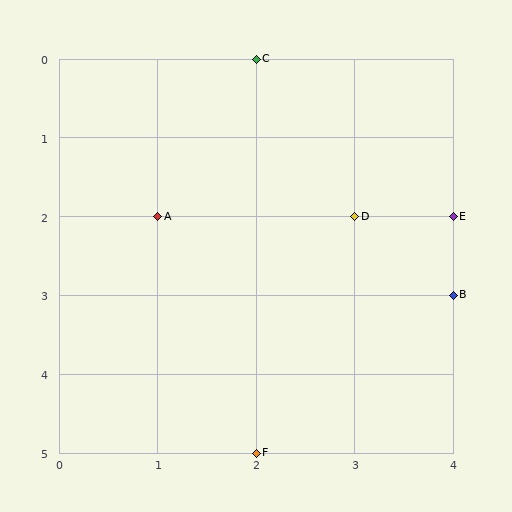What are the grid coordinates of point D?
Point D is at grid coordinates (3, 2).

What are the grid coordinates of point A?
Point A is at grid coordinates (1, 2).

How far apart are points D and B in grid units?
Points D and B are 1 column and 1 row apart (about 1.4 grid units diagonally).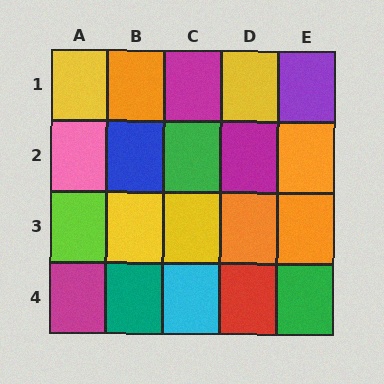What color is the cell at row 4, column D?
Red.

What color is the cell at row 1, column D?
Yellow.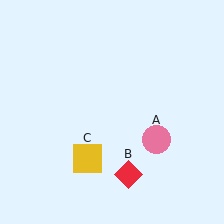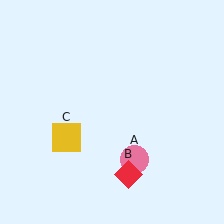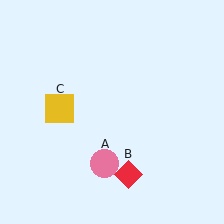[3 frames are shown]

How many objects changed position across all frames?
2 objects changed position: pink circle (object A), yellow square (object C).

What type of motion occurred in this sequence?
The pink circle (object A), yellow square (object C) rotated clockwise around the center of the scene.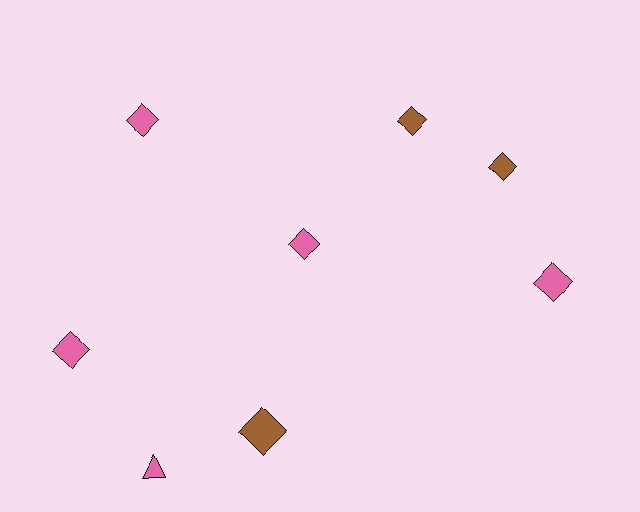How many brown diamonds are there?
There are 3 brown diamonds.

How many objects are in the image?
There are 8 objects.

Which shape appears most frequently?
Diamond, with 7 objects.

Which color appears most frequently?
Pink, with 5 objects.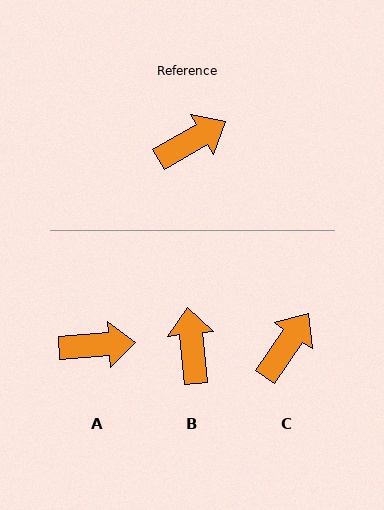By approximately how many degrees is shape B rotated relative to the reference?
Approximately 67 degrees counter-clockwise.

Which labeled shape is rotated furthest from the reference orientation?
B, about 67 degrees away.